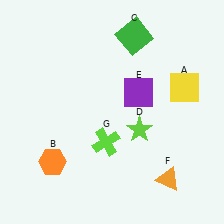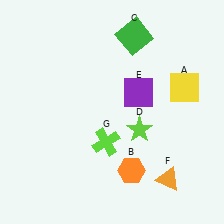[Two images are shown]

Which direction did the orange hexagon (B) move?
The orange hexagon (B) moved right.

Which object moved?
The orange hexagon (B) moved right.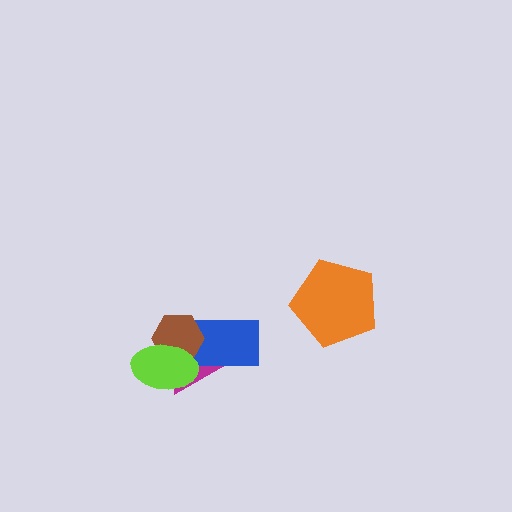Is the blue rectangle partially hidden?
Yes, it is partially covered by another shape.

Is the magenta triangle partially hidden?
Yes, it is partially covered by another shape.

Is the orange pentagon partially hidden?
No, no other shape covers it.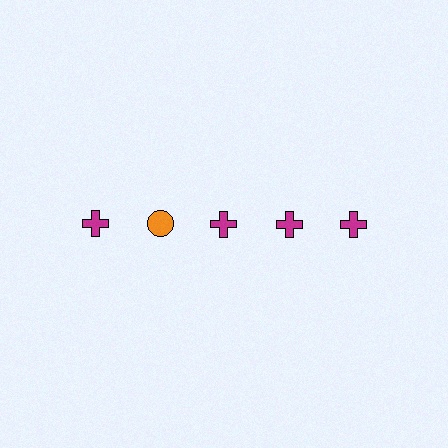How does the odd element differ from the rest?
It differs in both color (orange instead of magenta) and shape (circle instead of cross).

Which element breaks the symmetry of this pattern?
The orange circle in the top row, second from left column breaks the symmetry. All other shapes are magenta crosses.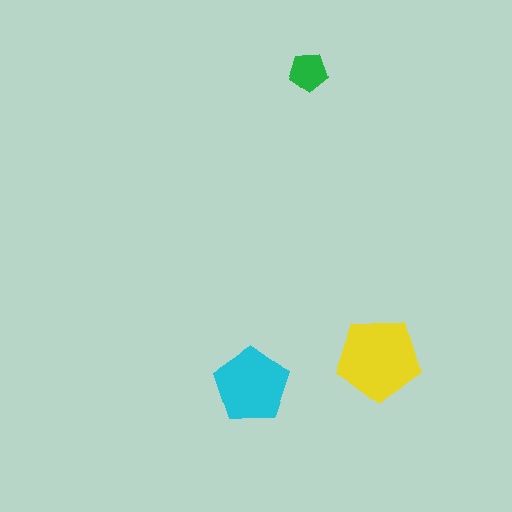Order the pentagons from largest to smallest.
the yellow one, the cyan one, the green one.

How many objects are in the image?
There are 3 objects in the image.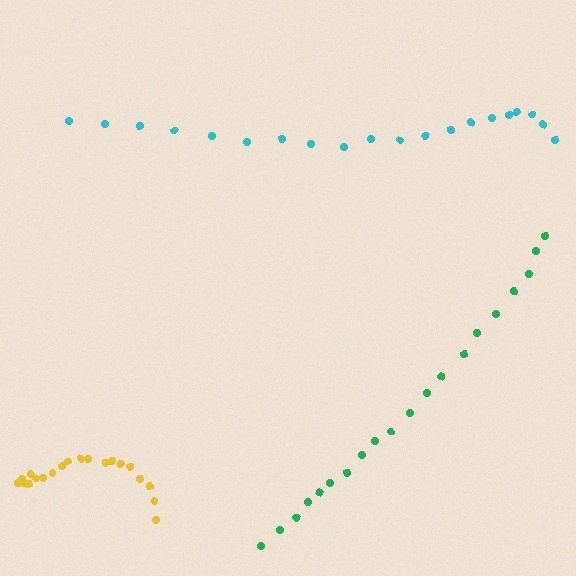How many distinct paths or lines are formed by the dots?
There are 3 distinct paths.